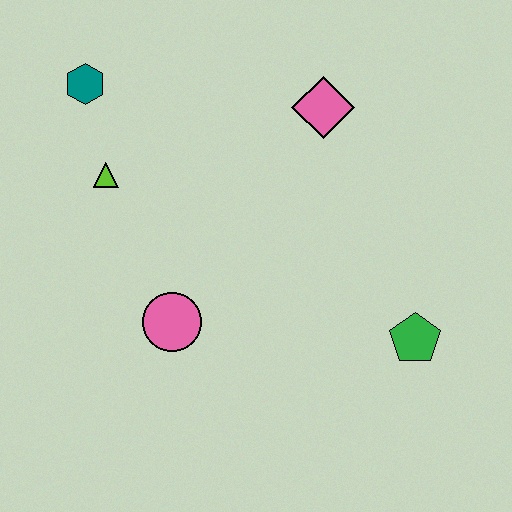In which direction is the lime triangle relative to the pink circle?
The lime triangle is above the pink circle.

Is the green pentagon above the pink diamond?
No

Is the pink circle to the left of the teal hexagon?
No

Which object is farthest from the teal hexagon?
The green pentagon is farthest from the teal hexagon.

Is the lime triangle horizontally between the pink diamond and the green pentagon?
No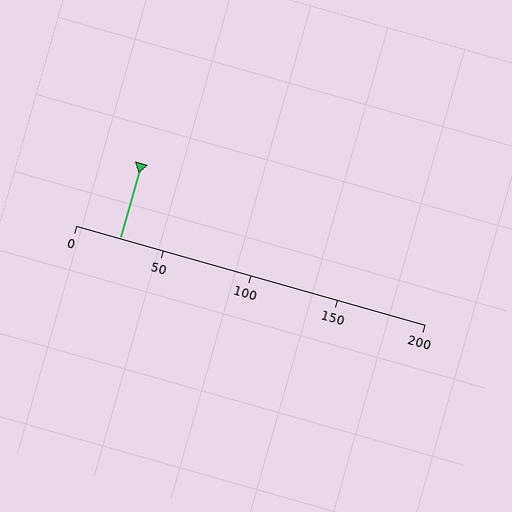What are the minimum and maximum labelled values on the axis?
The axis runs from 0 to 200.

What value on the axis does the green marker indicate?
The marker indicates approximately 25.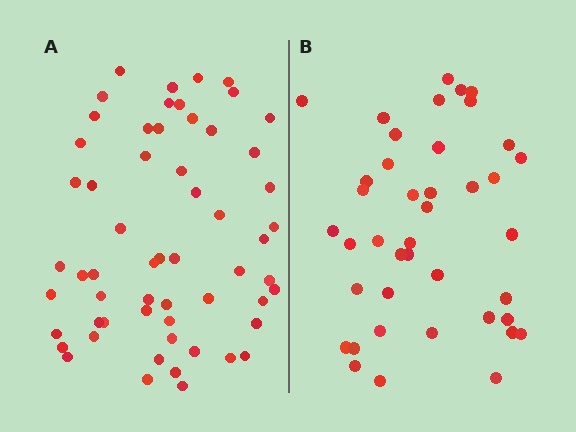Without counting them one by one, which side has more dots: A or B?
Region A (the left region) has more dots.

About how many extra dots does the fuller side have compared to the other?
Region A has approximately 15 more dots than region B.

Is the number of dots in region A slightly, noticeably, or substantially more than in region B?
Region A has noticeably more, but not dramatically so. The ratio is roughly 1.4 to 1.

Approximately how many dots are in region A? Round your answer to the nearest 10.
About 60 dots. (The exact count is 58, which rounds to 60.)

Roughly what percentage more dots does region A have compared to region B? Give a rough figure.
About 40% more.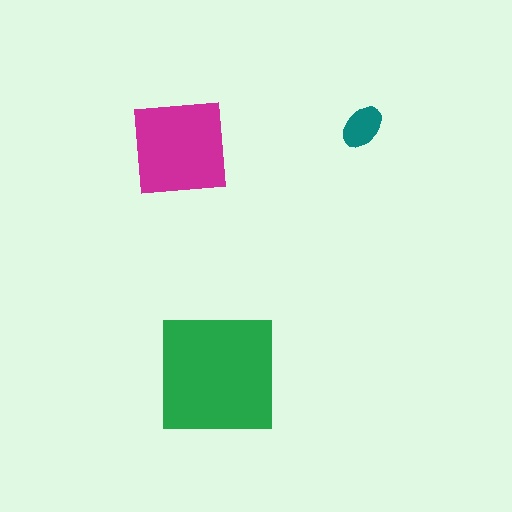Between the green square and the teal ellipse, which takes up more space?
The green square.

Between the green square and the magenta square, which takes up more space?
The green square.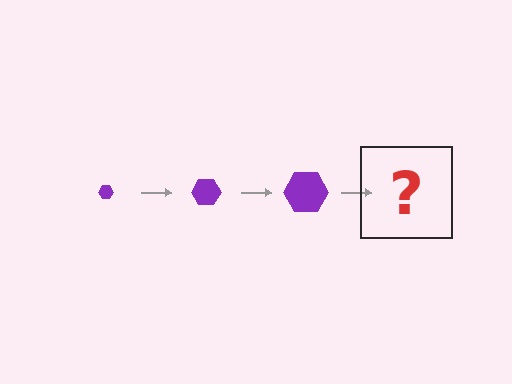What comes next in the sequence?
The next element should be a purple hexagon, larger than the previous one.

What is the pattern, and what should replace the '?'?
The pattern is that the hexagon gets progressively larger each step. The '?' should be a purple hexagon, larger than the previous one.